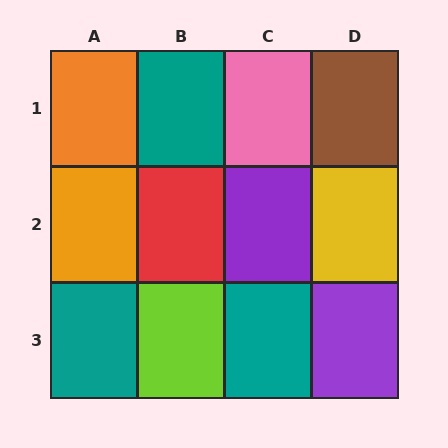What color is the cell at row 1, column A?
Orange.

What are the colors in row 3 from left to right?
Teal, lime, teal, purple.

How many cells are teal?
3 cells are teal.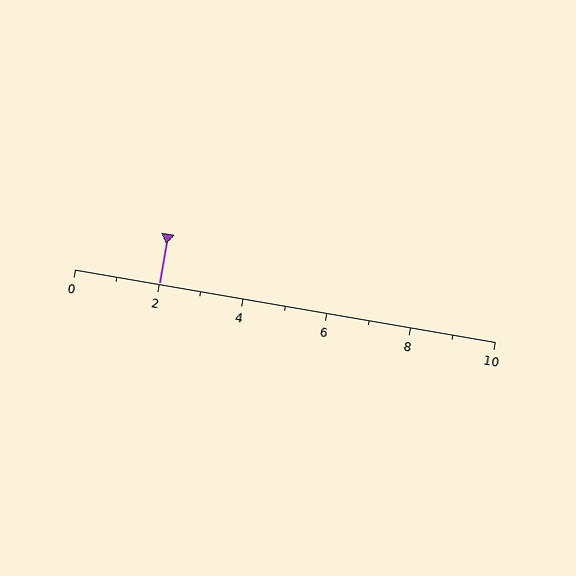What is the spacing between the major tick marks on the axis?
The major ticks are spaced 2 apart.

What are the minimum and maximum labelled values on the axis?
The axis runs from 0 to 10.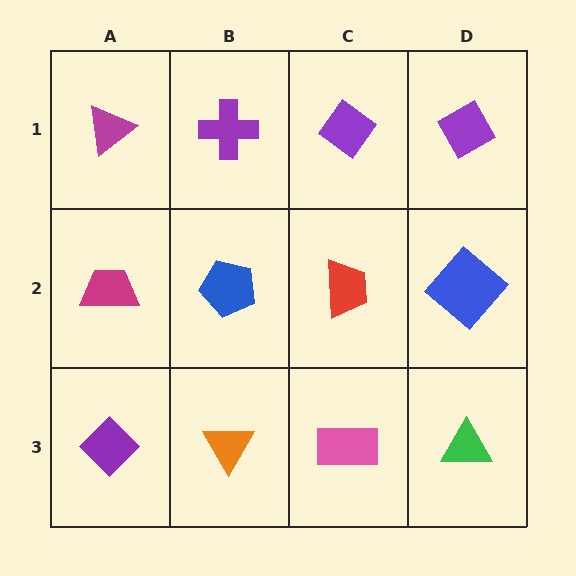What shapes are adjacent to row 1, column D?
A blue diamond (row 2, column D), a purple diamond (row 1, column C).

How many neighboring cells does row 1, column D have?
2.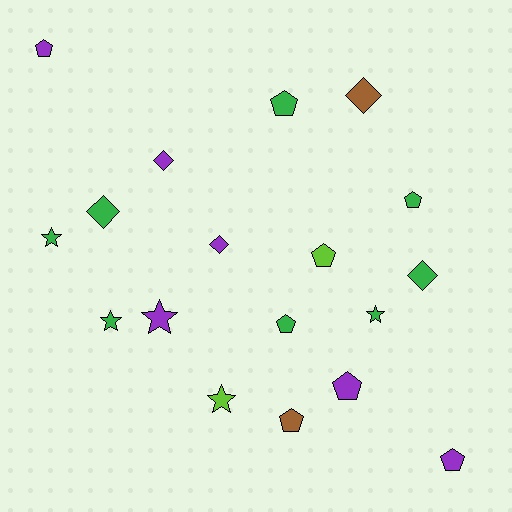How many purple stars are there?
There is 1 purple star.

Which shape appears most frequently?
Pentagon, with 8 objects.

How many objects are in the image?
There are 18 objects.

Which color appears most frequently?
Green, with 8 objects.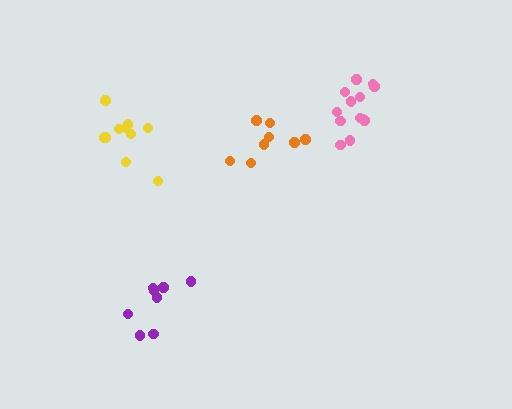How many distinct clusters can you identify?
There are 4 distinct clusters.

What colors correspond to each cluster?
The clusters are colored: pink, orange, yellow, purple.